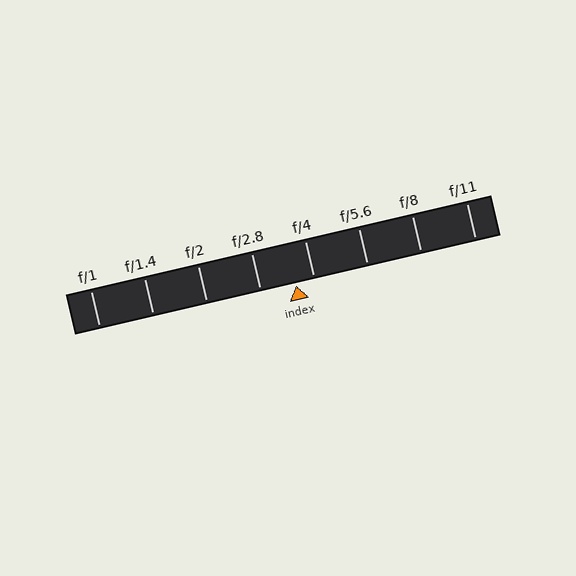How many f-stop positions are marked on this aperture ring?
There are 8 f-stop positions marked.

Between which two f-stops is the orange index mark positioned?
The index mark is between f/2.8 and f/4.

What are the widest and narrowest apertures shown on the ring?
The widest aperture shown is f/1 and the narrowest is f/11.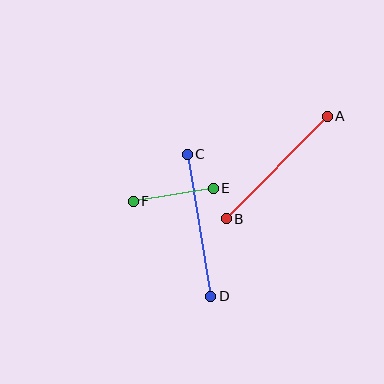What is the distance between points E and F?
The distance is approximately 81 pixels.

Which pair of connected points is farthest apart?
Points C and D are farthest apart.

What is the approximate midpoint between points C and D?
The midpoint is at approximately (199, 225) pixels.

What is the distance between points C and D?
The distance is approximately 144 pixels.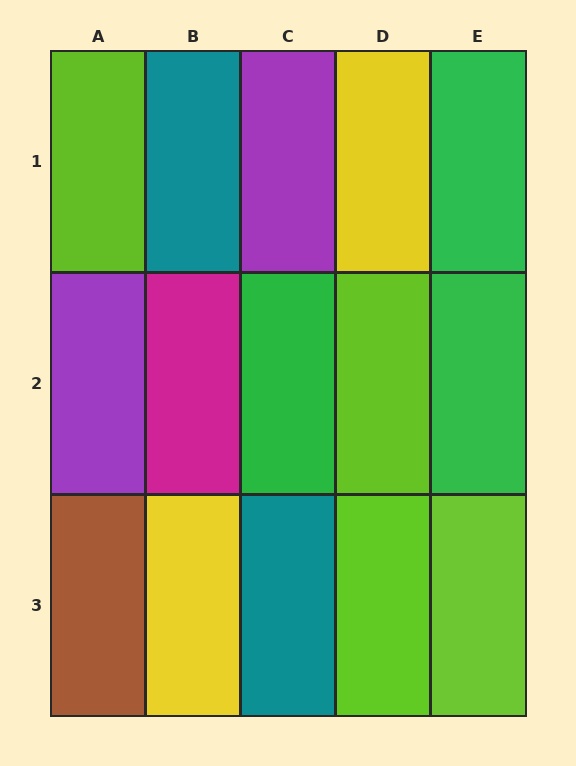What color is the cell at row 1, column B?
Teal.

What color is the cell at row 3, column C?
Teal.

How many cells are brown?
1 cell is brown.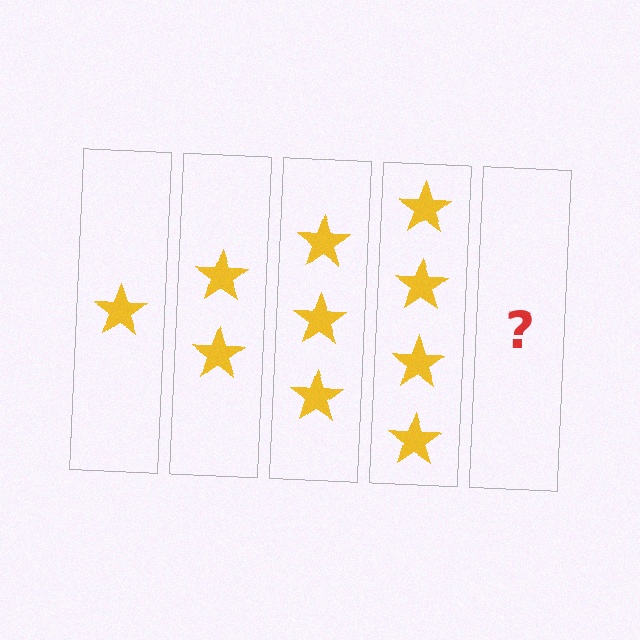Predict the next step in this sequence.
The next step is 5 stars.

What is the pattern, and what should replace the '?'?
The pattern is that each step adds one more star. The '?' should be 5 stars.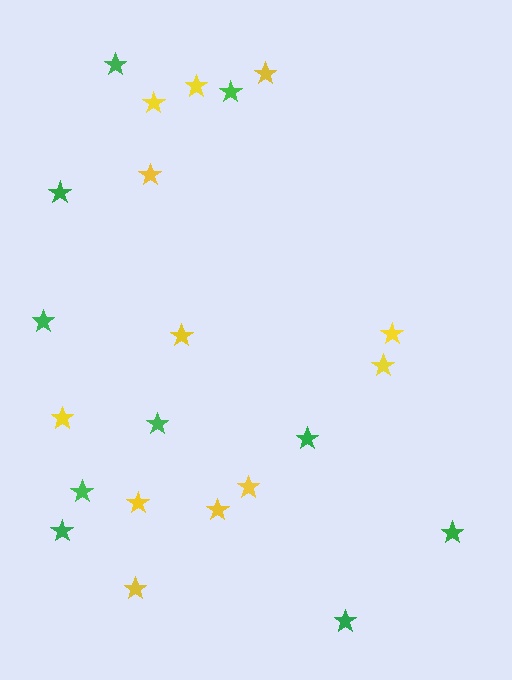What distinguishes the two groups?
There are 2 groups: one group of yellow stars (12) and one group of green stars (10).